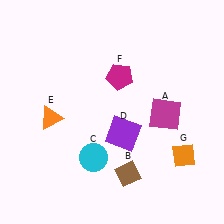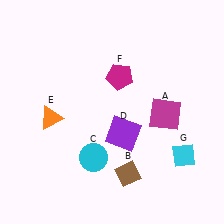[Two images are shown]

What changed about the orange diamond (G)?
In Image 1, G is orange. In Image 2, it changed to cyan.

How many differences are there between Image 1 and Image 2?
There is 1 difference between the two images.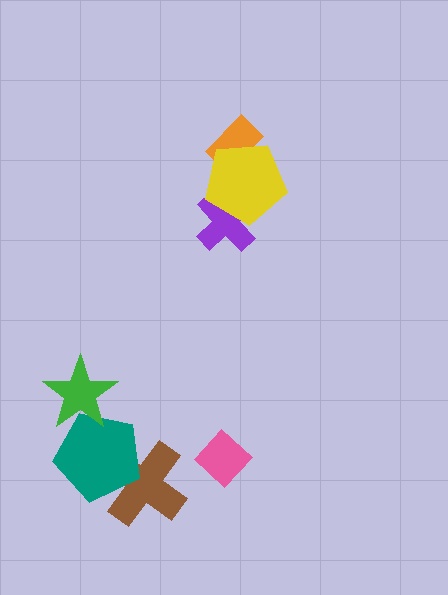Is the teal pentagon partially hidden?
Yes, it is partially covered by another shape.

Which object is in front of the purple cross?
The yellow pentagon is in front of the purple cross.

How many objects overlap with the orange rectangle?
1 object overlaps with the orange rectangle.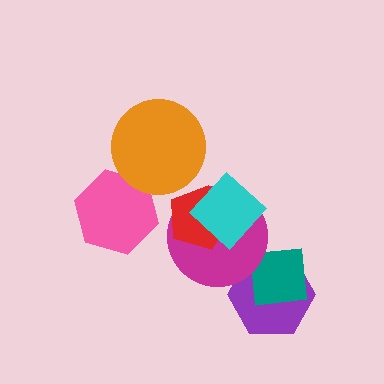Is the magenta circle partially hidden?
Yes, it is partially covered by another shape.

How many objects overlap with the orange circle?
1 object overlaps with the orange circle.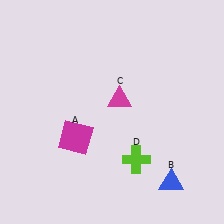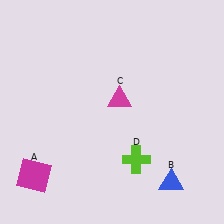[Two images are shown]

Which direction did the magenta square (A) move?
The magenta square (A) moved left.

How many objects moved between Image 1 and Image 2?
1 object moved between the two images.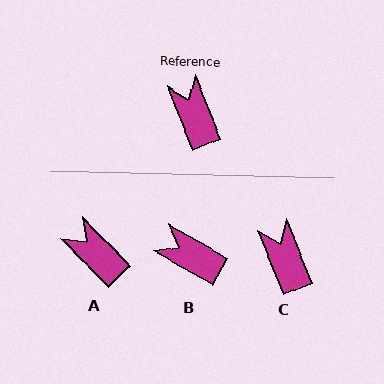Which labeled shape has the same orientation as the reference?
C.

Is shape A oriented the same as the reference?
No, it is off by about 22 degrees.